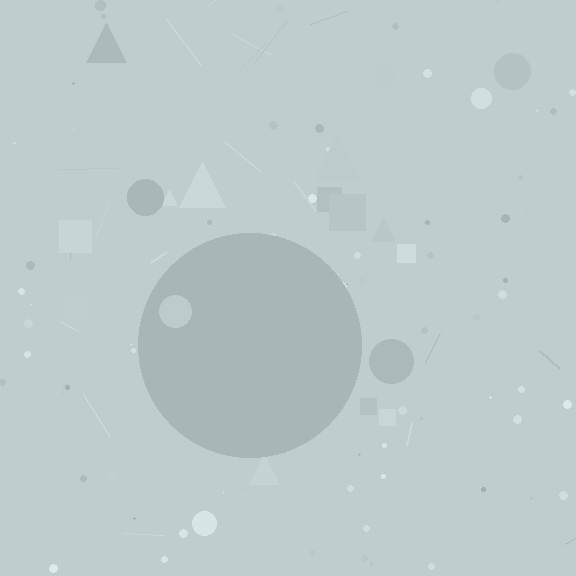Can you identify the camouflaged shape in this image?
The camouflaged shape is a circle.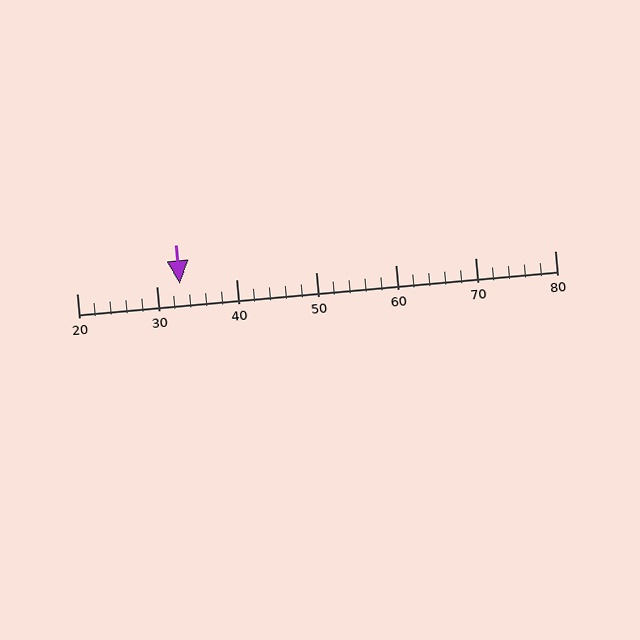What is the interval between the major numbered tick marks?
The major tick marks are spaced 10 units apart.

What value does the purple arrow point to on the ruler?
The purple arrow points to approximately 33.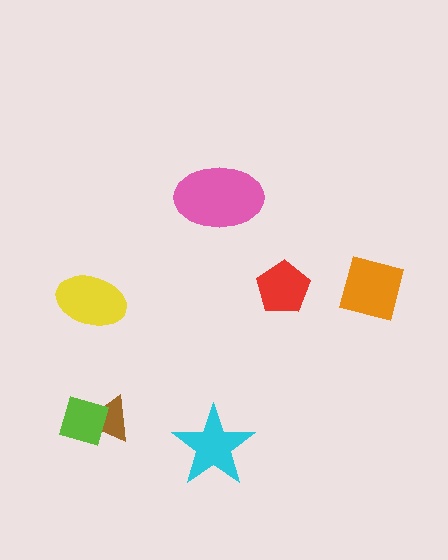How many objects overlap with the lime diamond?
1 object overlaps with the lime diamond.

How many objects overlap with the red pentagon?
0 objects overlap with the red pentagon.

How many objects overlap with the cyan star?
0 objects overlap with the cyan star.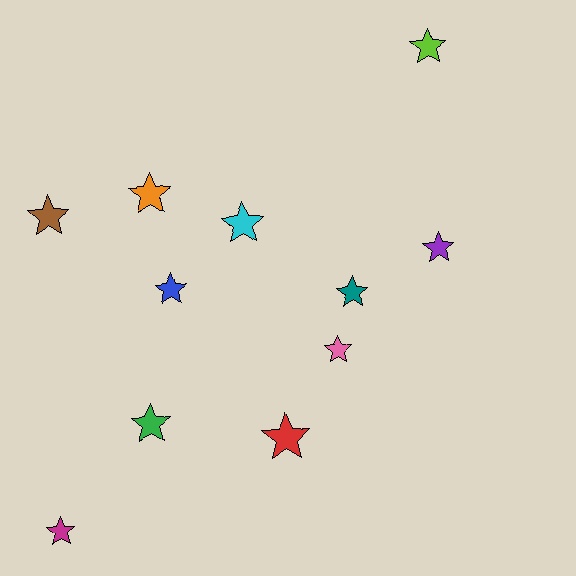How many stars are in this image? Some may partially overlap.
There are 11 stars.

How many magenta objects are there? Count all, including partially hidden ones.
There is 1 magenta object.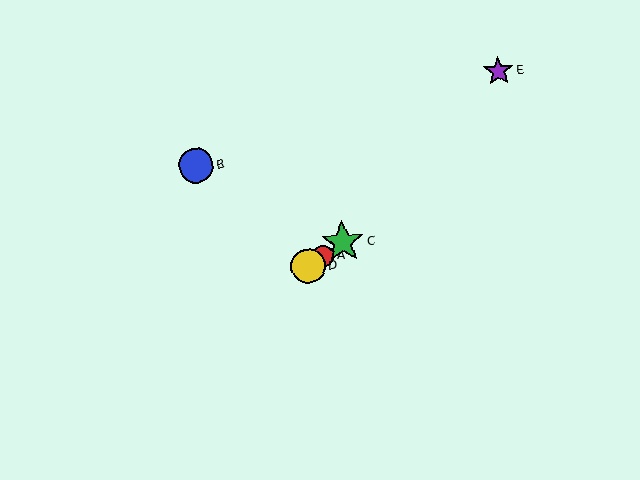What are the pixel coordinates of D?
Object D is at (308, 266).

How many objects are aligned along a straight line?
3 objects (A, C, D) are aligned along a straight line.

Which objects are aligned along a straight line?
Objects A, C, D are aligned along a straight line.